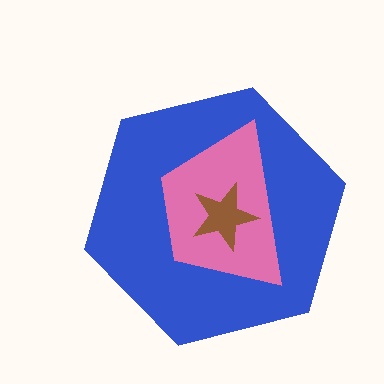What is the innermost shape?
The brown star.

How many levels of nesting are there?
3.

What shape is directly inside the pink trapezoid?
The brown star.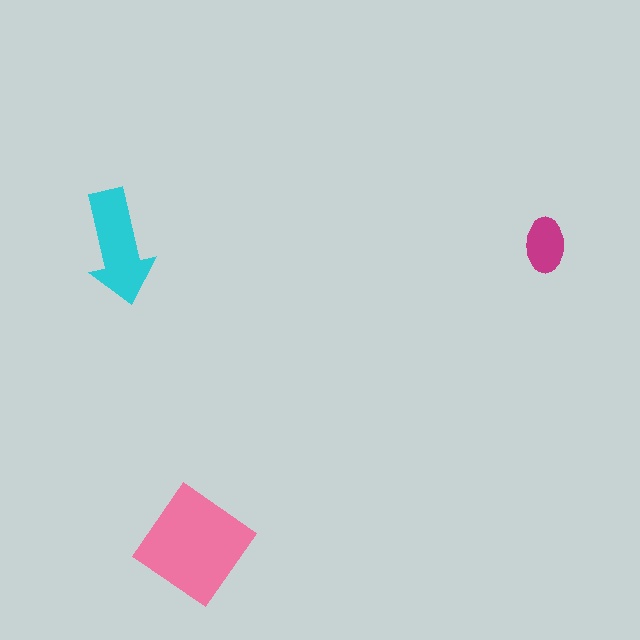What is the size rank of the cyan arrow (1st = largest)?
2nd.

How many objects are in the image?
There are 3 objects in the image.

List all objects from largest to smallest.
The pink diamond, the cyan arrow, the magenta ellipse.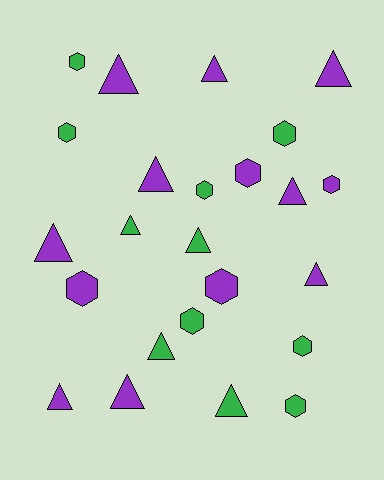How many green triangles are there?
There are 4 green triangles.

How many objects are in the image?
There are 24 objects.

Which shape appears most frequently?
Triangle, with 13 objects.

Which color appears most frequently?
Purple, with 13 objects.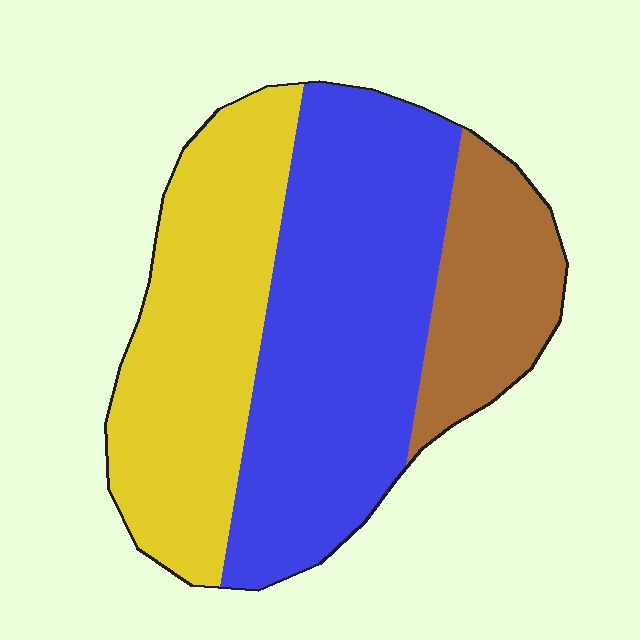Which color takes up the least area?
Brown, at roughly 20%.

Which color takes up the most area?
Blue, at roughly 45%.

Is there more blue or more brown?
Blue.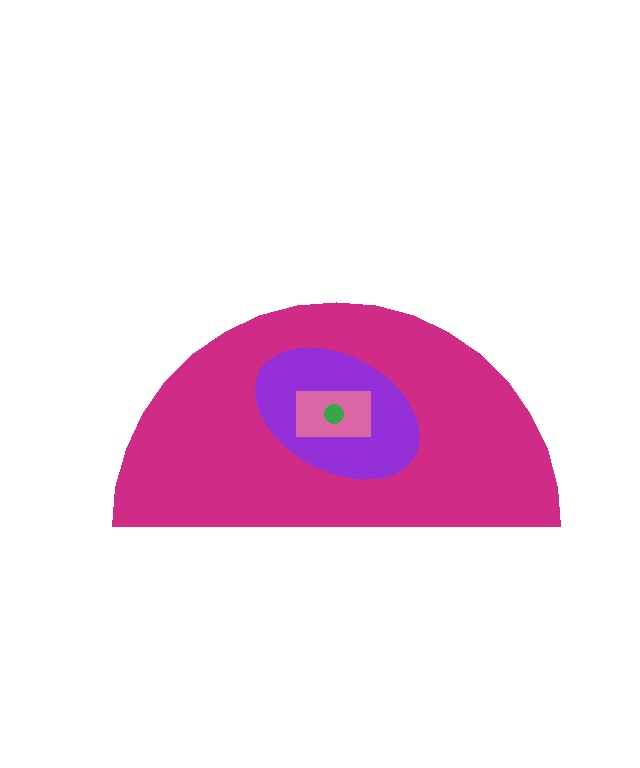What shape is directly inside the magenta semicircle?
The purple ellipse.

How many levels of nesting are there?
4.